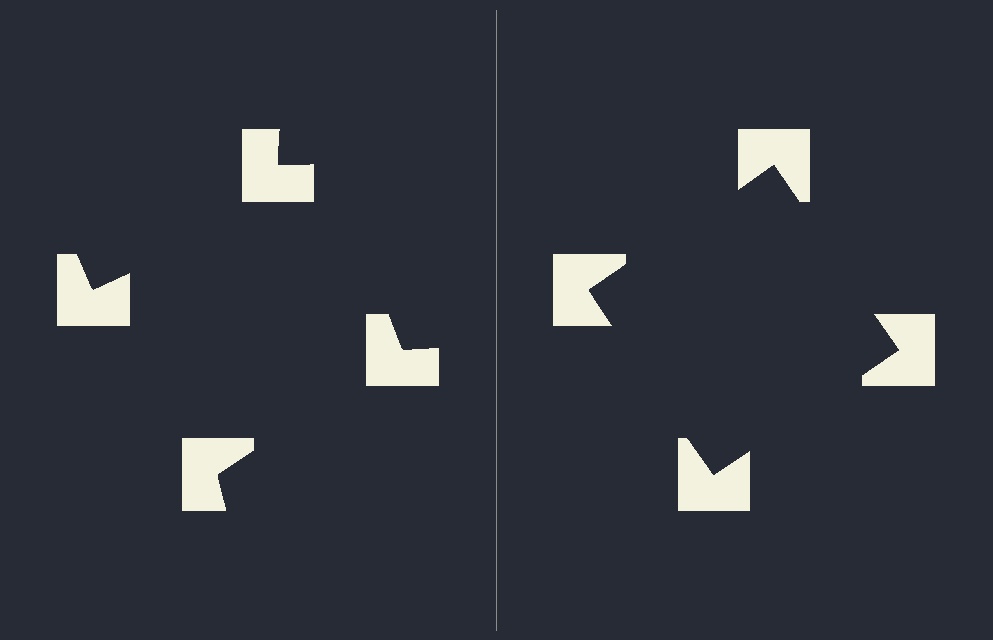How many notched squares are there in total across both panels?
8 — 4 on each side.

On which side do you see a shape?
An illusory square appears on the right side. On the left side the wedge cuts are rotated, so no coherent shape forms.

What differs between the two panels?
The notched squares are positioned identically on both sides; only the wedge orientations differ. On the right they align to a square; on the left they are misaligned.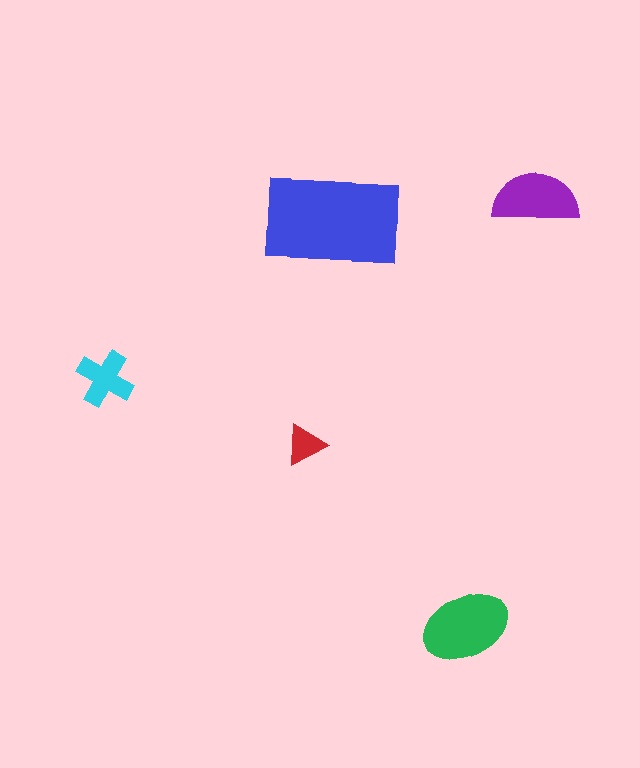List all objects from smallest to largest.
The red triangle, the cyan cross, the purple semicircle, the green ellipse, the blue rectangle.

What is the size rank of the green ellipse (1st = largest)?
2nd.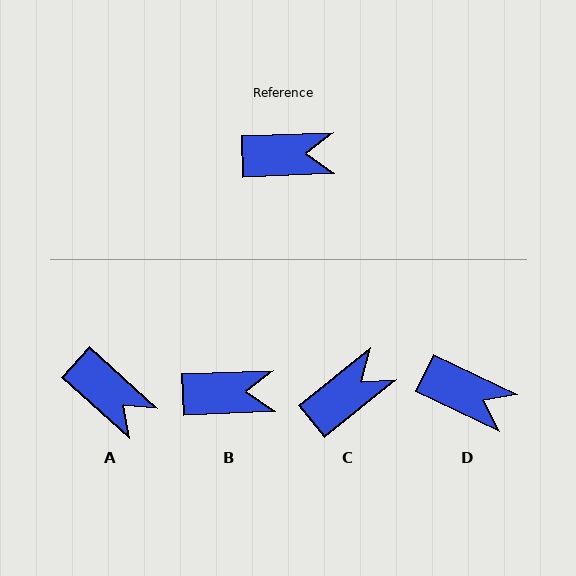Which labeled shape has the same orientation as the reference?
B.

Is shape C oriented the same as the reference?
No, it is off by about 37 degrees.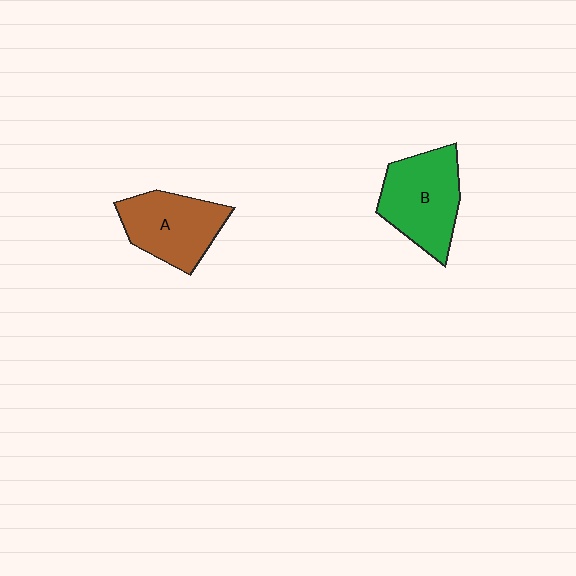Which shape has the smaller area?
Shape A (brown).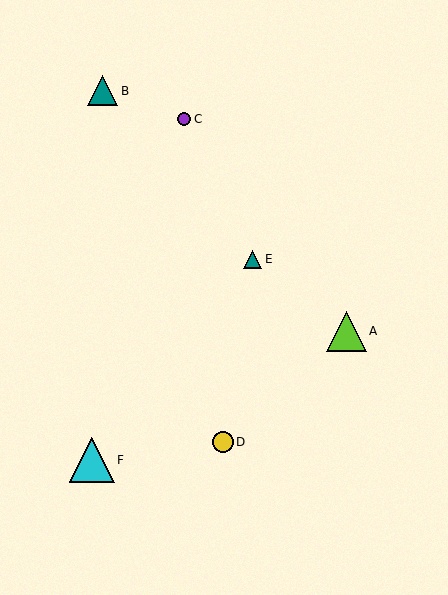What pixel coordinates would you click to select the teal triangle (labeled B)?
Click at (103, 91) to select the teal triangle B.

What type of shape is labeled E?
Shape E is a teal triangle.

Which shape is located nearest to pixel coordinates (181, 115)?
The purple circle (labeled C) at (184, 119) is nearest to that location.